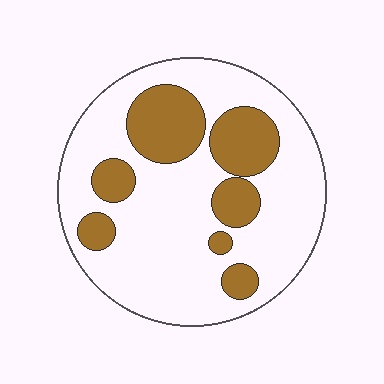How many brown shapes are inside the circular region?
7.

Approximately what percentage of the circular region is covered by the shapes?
Approximately 25%.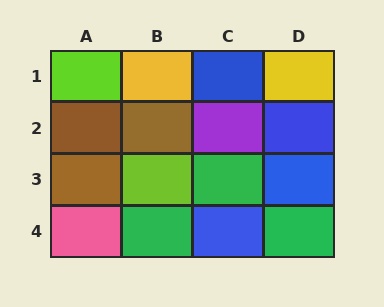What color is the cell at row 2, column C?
Purple.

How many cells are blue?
4 cells are blue.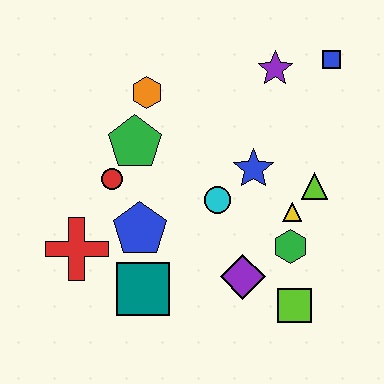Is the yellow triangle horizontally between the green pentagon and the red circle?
No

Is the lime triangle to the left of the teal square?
No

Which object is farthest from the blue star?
The red cross is farthest from the blue star.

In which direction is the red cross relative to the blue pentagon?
The red cross is to the left of the blue pentagon.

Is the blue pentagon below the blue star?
Yes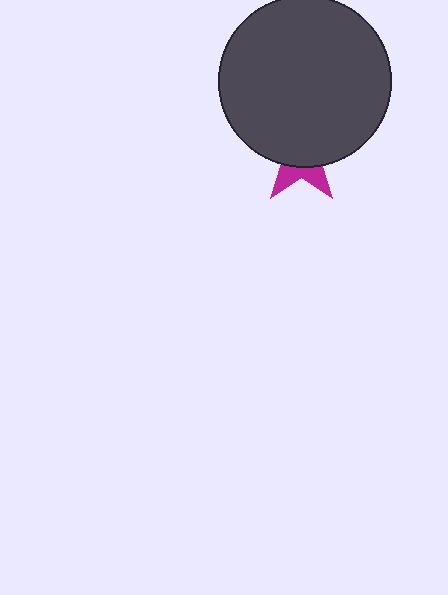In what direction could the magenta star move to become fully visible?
The magenta star could move down. That would shift it out from behind the dark gray circle entirely.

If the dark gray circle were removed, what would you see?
You would see the complete magenta star.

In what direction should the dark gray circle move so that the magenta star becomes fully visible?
The dark gray circle should move up. That is the shortest direction to clear the overlap and leave the magenta star fully visible.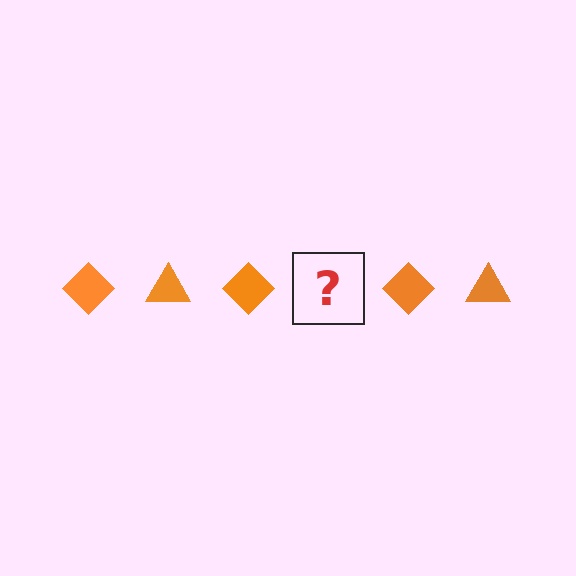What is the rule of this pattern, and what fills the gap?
The rule is that the pattern cycles through diamond, triangle shapes in orange. The gap should be filled with an orange triangle.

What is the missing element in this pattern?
The missing element is an orange triangle.